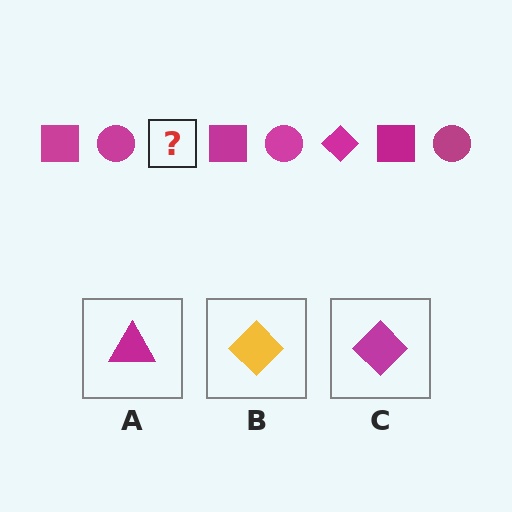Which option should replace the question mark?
Option C.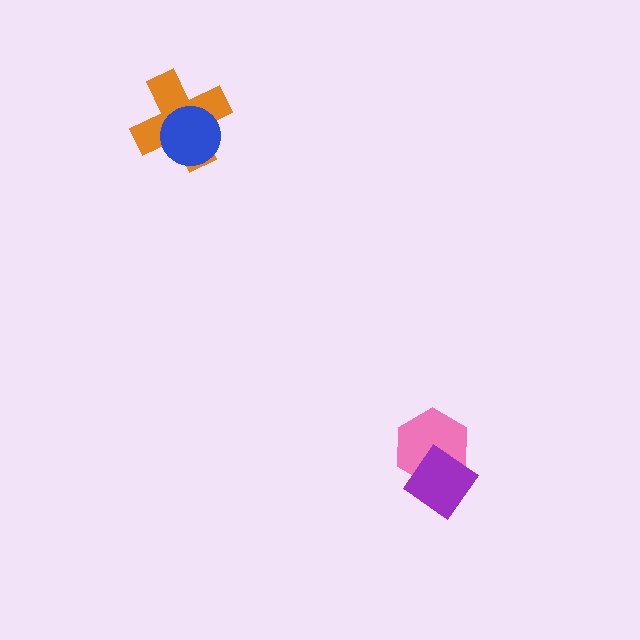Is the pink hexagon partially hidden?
Yes, it is partially covered by another shape.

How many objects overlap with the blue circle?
1 object overlaps with the blue circle.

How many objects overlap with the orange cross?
1 object overlaps with the orange cross.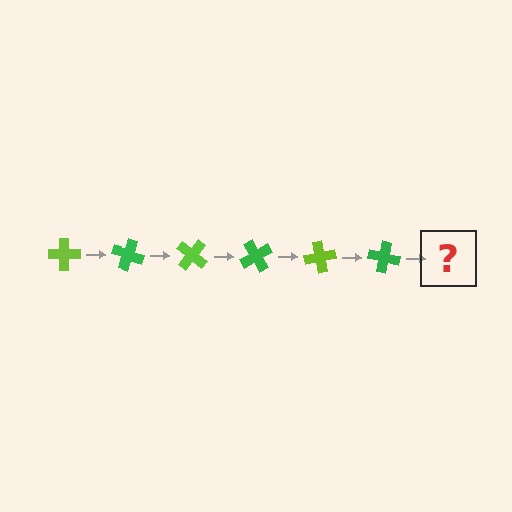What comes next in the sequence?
The next element should be a lime cross, rotated 120 degrees from the start.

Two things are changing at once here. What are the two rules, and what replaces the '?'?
The two rules are that it rotates 20 degrees each step and the color cycles through lime and green. The '?' should be a lime cross, rotated 120 degrees from the start.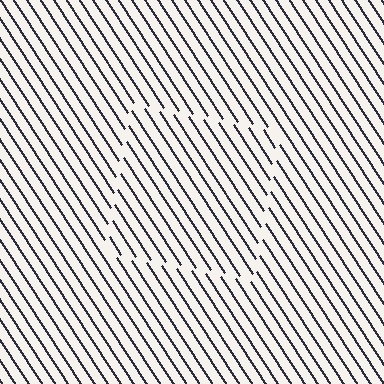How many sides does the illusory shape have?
4 sides — the line-ends trace a square.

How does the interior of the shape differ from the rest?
The interior of the shape contains the same grating, shifted by half a period — the contour is defined by the phase discontinuity where line-ends from the inner and outer gratings abut.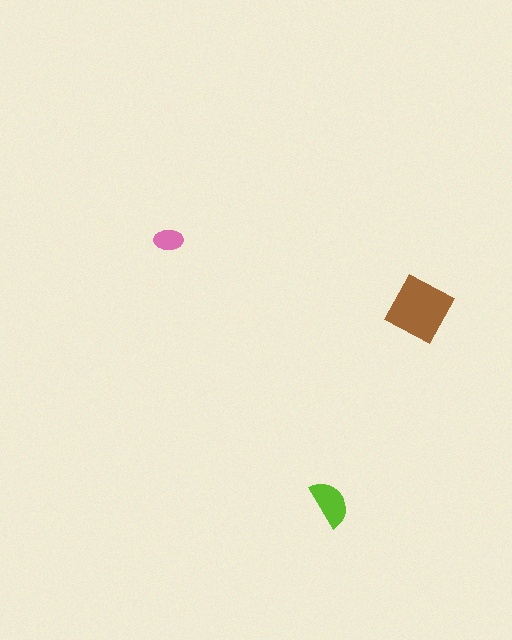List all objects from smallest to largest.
The pink ellipse, the lime semicircle, the brown diamond.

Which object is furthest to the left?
The pink ellipse is leftmost.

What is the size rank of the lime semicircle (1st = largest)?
2nd.